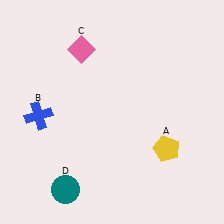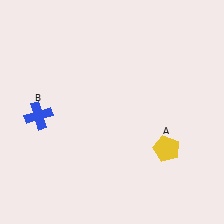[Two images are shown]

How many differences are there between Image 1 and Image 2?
There are 2 differences between the two images.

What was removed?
The teal circle (D), the pink diamond (C) were removed in Image 2.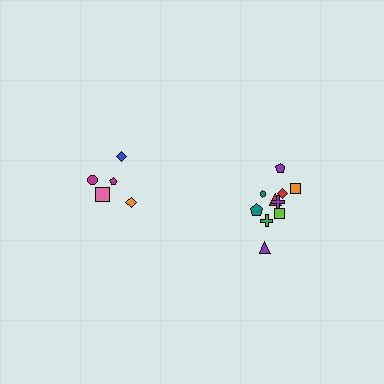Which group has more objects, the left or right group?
The right group.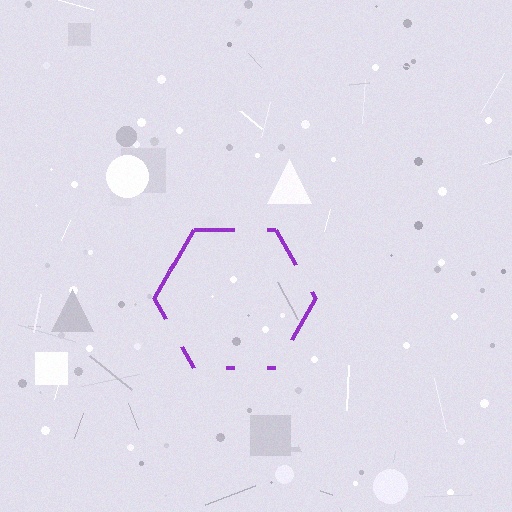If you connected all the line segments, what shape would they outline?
They would outline a hexagon.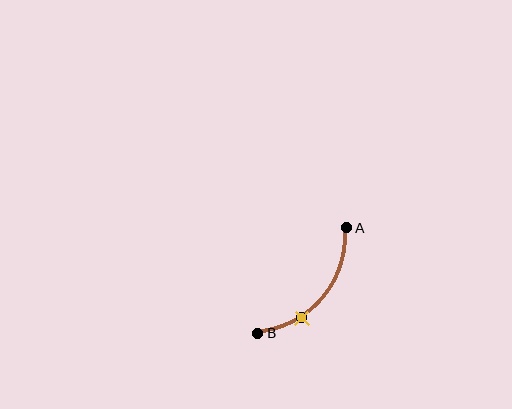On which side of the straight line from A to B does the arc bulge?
The arc bulges below and to the right of the straight line connecting A and B.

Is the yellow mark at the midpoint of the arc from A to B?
No. The yellow mark lies on the arc but is closer to endpoint B. The arc midpoint would be at the point on the curve equidistant along the arc from both A and B.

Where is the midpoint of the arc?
The arc midpoint is the point on the curve farthest from the straight line joining A and B. It sits below and to the right of that line.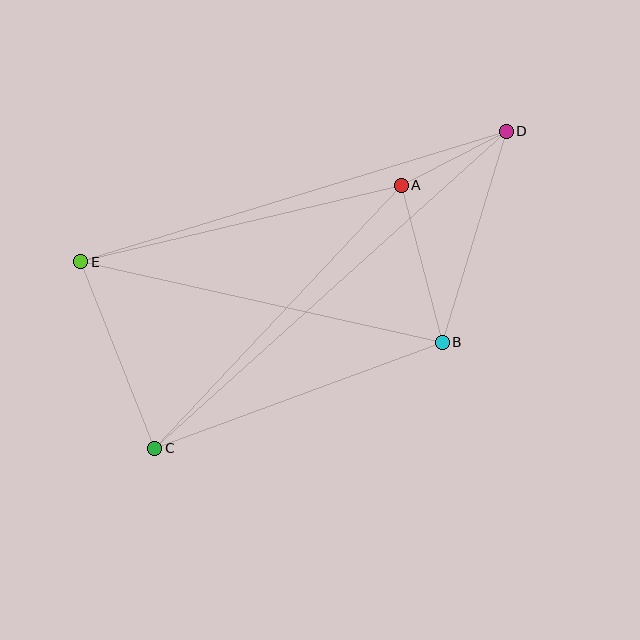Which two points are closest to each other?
Points A and D are closest to each other.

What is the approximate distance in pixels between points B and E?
The distance between B and E is approximately 370 pixels.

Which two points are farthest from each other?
Points C and D are farthest from each other.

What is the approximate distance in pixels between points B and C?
The distance between B and C is approximately 306 pixels.